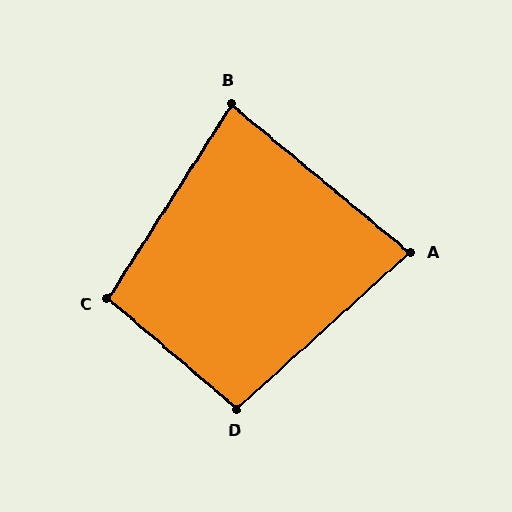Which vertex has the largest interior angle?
C, at approximately 98 degrees.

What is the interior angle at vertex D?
Approximately 97 degrees (obtuse).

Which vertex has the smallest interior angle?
A, at approximately 82 degrees.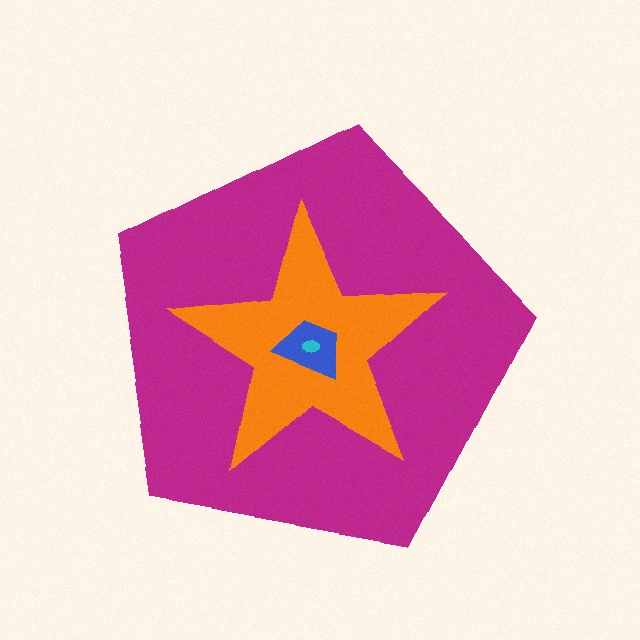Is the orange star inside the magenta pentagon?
Yes.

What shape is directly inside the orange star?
The blue trapezoid.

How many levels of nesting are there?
4.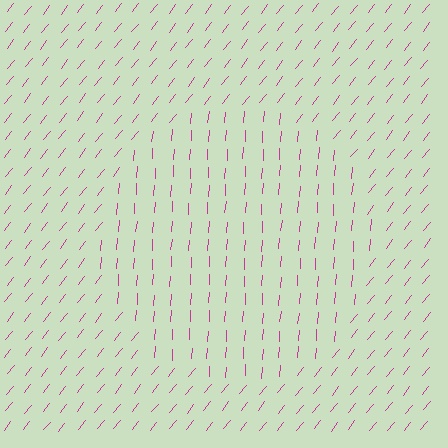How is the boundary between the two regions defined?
The boundary is defined purely by a change in line orientation (approximately 34 degrees difference). All lines are the same color and thickness.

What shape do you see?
I see a circle.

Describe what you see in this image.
The image is filled with small magenta line segments. A circle region in the image has lines oriented differently from the surrounding lines, creating a visible texture boundary.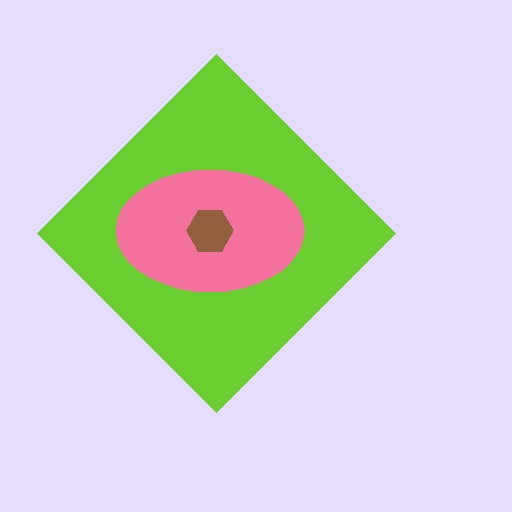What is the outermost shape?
The lime diamond.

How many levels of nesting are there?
3.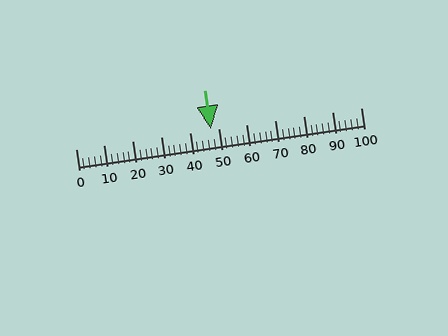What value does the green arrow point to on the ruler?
The green arrow points to approximately 47.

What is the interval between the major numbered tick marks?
The major tick marks are spaced 10 units apart.